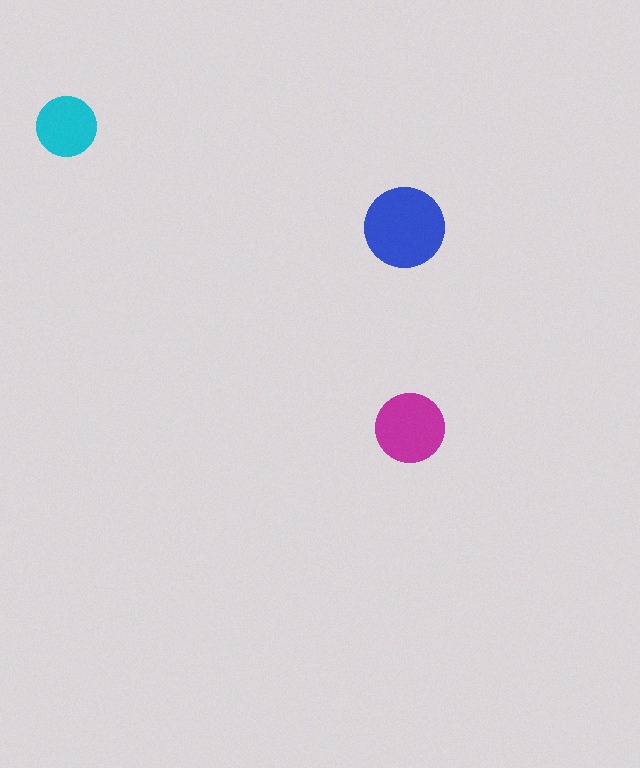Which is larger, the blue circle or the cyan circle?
The blue one.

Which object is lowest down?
The magenta circle is bottommost.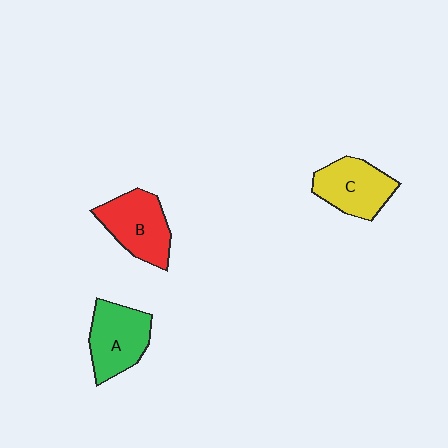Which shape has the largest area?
Shape B (red).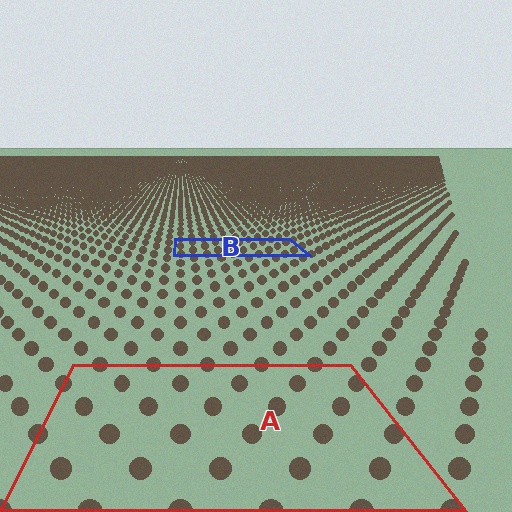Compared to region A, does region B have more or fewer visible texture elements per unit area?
Region B has more texture elements per unit area — they are packed more densely because it is farther away.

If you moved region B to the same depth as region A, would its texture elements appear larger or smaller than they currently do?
They would appear larger. At a closer depth, the same texture elements are projected at a bigger on-screen size.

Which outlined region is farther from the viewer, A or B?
Region B is farther from the viewer — the texture elements inside it appear smaller and more densely packed.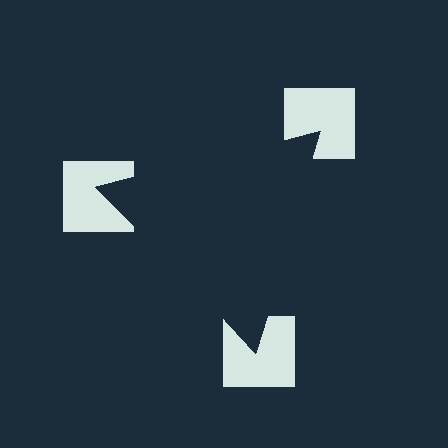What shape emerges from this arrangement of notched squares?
An illusory triangle — its edges are inferred from the aligned wedge cuts in the notched squares, not physically drawn.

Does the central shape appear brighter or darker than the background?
It typically appears slightly darker than the background, even though no actual brightness change is drawn.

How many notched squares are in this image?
There are 3 — one at each vertex of the illusory triangle.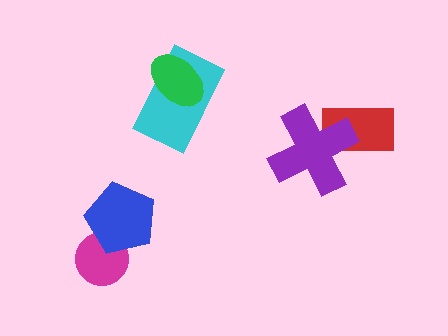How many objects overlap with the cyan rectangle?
1 object overlaps with the cyan rectangle.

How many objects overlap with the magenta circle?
1 object overlaps with the magenta circle.